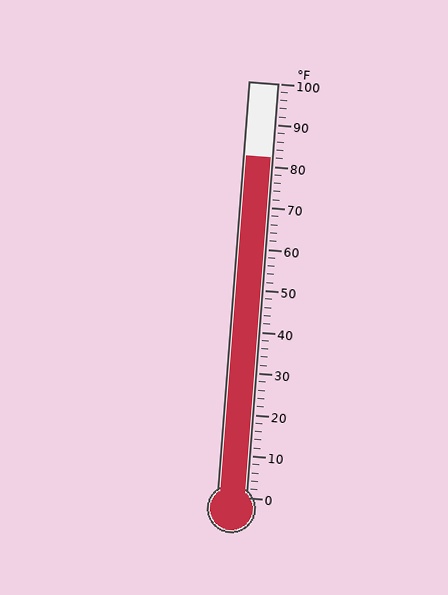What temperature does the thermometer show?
The thermometer shows approximately 82°F.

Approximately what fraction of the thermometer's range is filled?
The thermometer is filled to approximately 80% of its range.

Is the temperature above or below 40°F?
The temperature is above 40°F.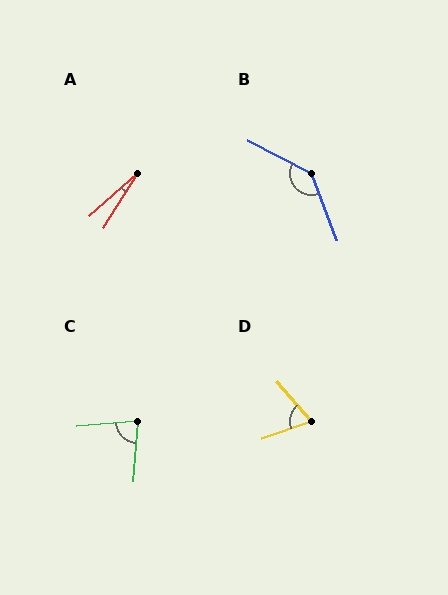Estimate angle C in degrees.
Approximately 81 degrees.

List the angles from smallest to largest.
A (16°), D (68°), C (81°), B (138°).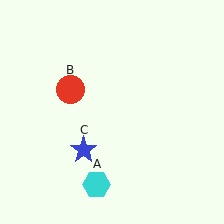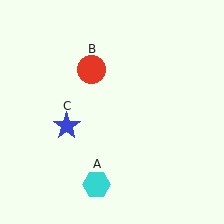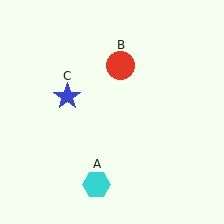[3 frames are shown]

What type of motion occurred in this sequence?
The red circle (object B), blue star (object C) rotated clockwise around the center of the scene.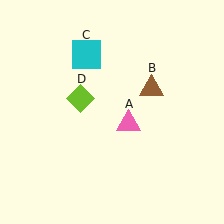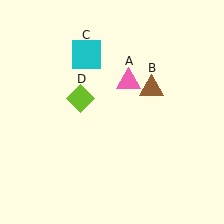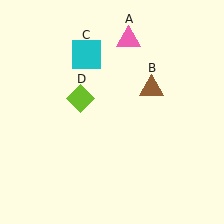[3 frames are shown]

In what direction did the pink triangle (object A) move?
The pink triangle (object A) moved up.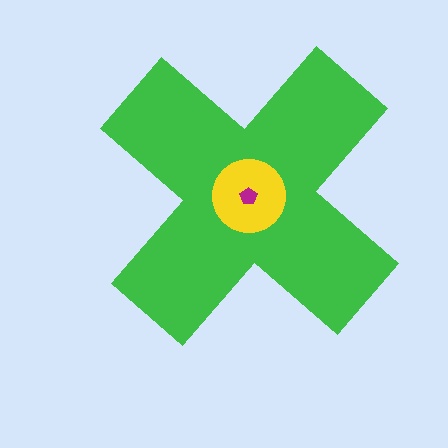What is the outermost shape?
The green cross.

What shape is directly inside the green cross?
The yellow circle.